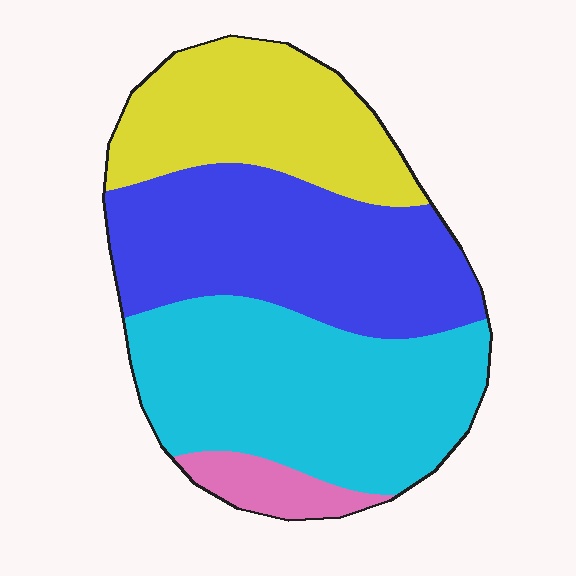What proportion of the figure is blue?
Blue covers around 35% of the figure.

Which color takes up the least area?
Pink, at roughly 5%.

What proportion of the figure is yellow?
Yellow takes up about one quarter (1/4) of the figure.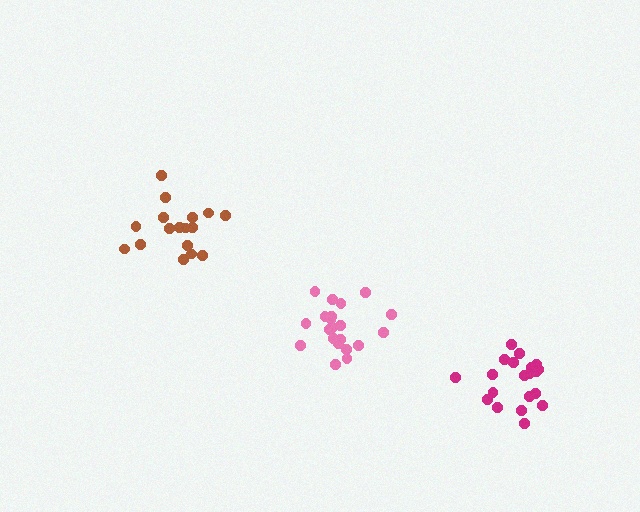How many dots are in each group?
Group 1: 21 dots, Group 2: 20 dots, Group 3: 17 dots (58 total).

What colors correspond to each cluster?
The clusters are colored: pink, magenta, brown.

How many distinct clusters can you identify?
There are 3 distinct clusters.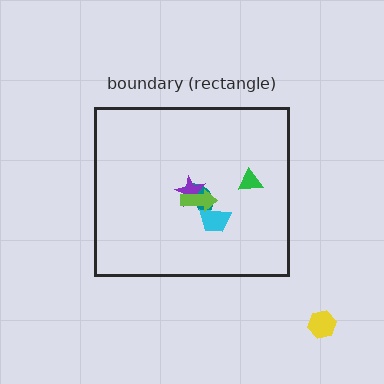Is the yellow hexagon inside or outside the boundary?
Outside.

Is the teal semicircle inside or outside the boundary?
Inside.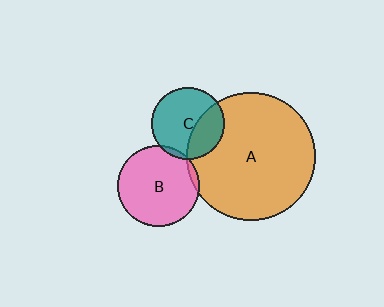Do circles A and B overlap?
Yes.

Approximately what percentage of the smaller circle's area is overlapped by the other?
Approximately 5%.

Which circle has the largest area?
Circle A (orange).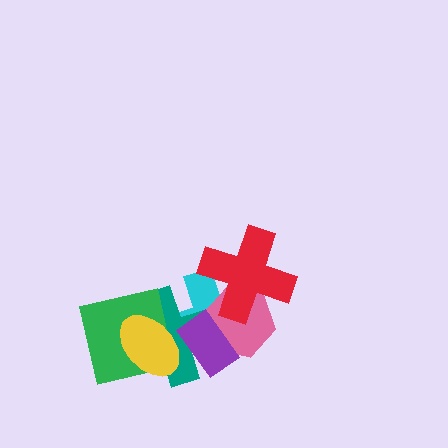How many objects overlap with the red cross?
2 objects overlap with the red cross.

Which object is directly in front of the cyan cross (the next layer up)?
The teal cross is directly in front of the cyan cross.